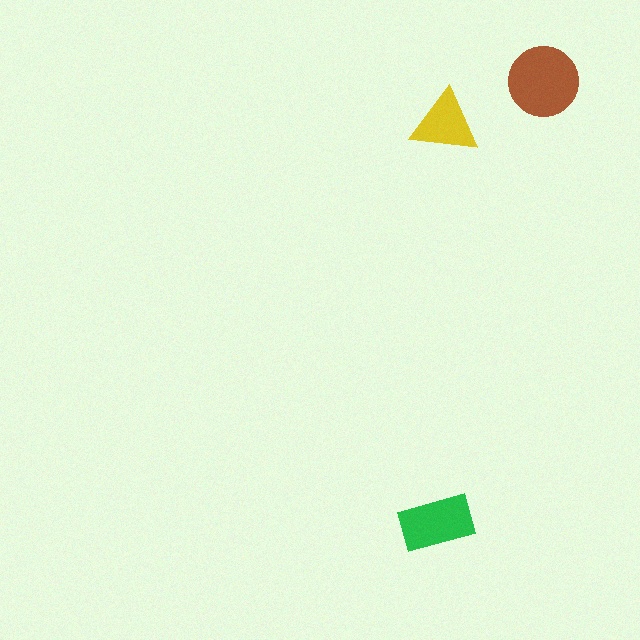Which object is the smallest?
The yellow triangle.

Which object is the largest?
The brown circle.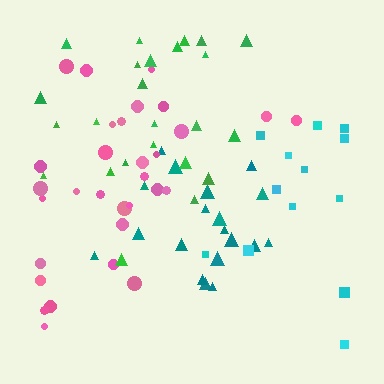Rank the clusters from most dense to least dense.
teal, pink, green, cyan.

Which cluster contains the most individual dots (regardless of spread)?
Pink (31).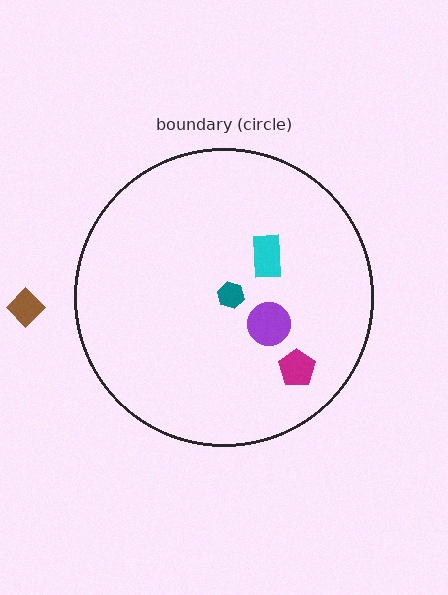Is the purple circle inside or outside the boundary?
Inside.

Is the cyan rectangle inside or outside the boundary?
Inside.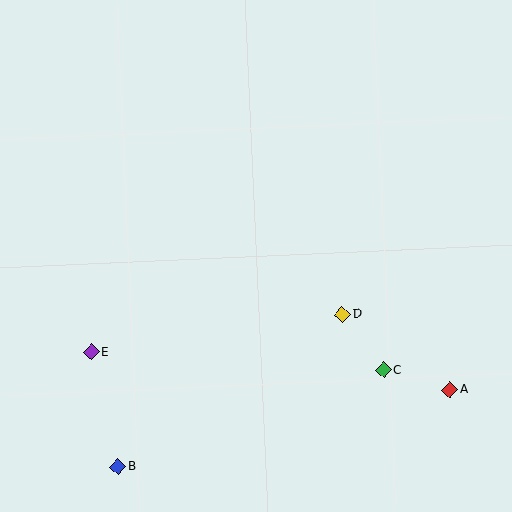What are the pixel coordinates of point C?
Point C is at (383, 370).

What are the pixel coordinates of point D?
Point D is at (343, 315).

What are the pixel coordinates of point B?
Point B is at (118, 467).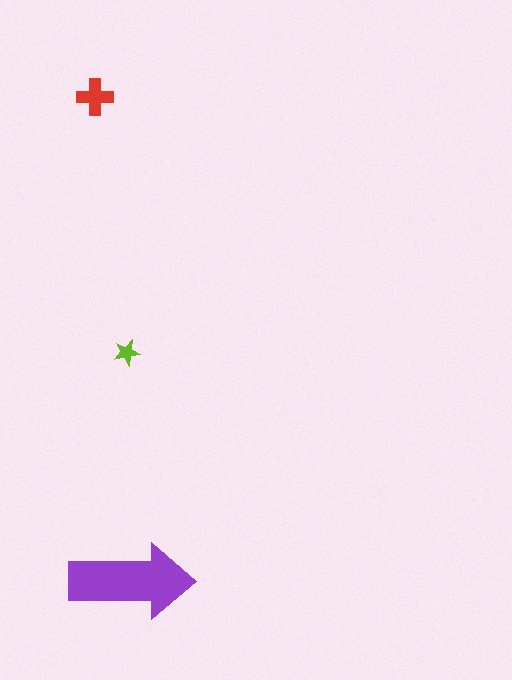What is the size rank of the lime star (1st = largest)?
3rd.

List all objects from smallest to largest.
The lime star, the red cross, the purple arrow.